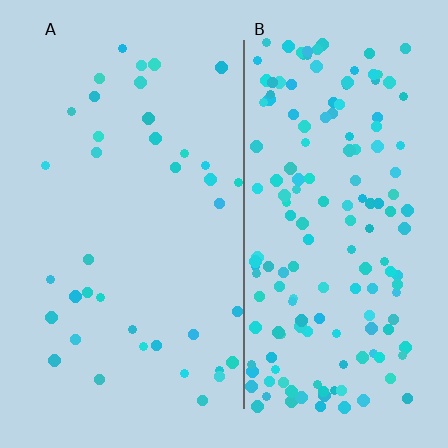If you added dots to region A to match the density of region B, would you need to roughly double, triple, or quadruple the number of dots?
Approximately quadruple.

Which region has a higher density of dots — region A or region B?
B (the right).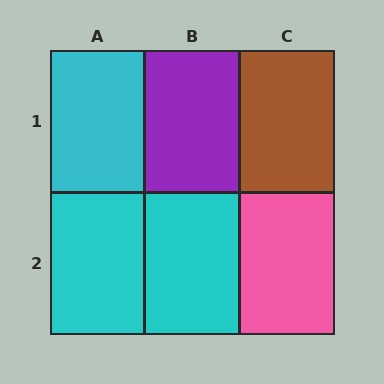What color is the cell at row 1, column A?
Cyan.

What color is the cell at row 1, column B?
Purple.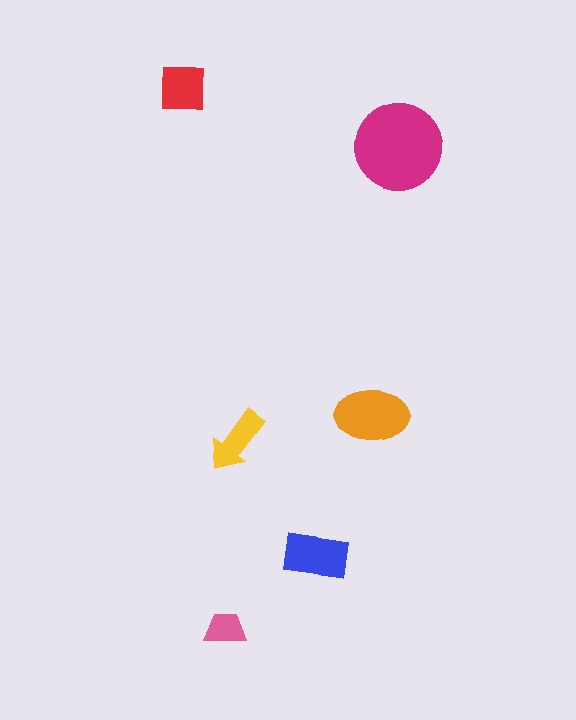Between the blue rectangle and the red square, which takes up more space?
The blue rectangle.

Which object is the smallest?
The pink trapezoid.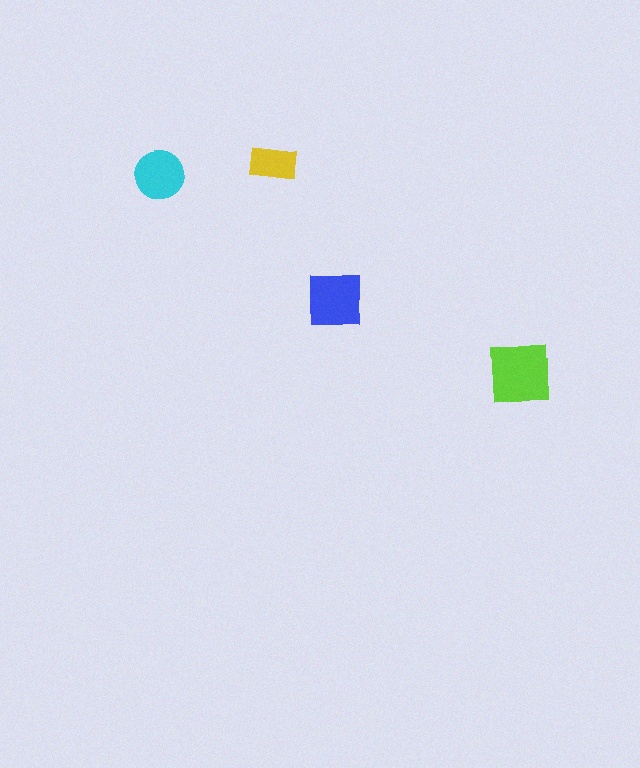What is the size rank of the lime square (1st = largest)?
1st.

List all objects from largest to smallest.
The lime square, the blue square, the cyan circle, the yellow rectangle.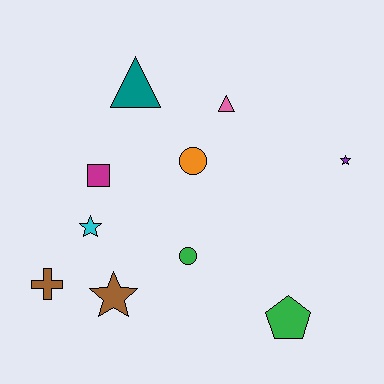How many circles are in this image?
There are 2 circles.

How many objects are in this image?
There are 10 objects.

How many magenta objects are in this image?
There is 1 magenta object.